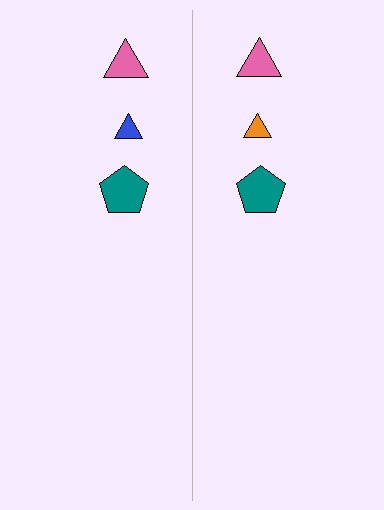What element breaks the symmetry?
The orange triangle on the right side breaks the symmetry — its mirror counterpart is blue.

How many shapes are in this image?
There are 6 shapes in this image.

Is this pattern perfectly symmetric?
No, the pattern is not perfectly symmetric. The orange triangle on the right side breaks the symmetry — its mirror counterpart is blue.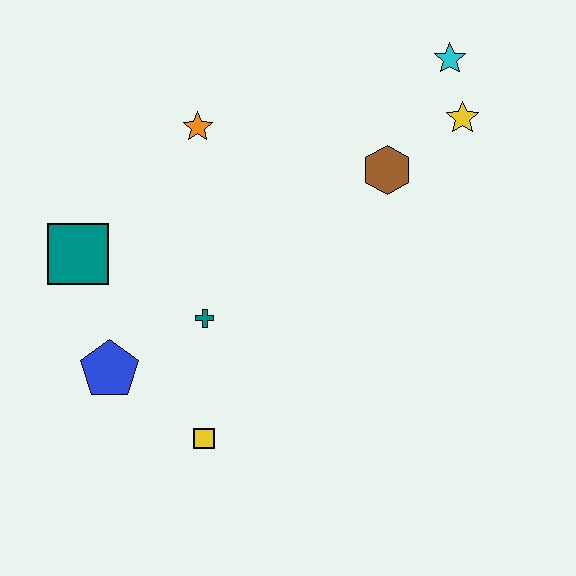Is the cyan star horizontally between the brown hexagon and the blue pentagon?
No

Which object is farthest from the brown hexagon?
The blue pentagon is farthest from the brown hexagon.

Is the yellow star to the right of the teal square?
Yes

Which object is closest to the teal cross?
The blue pentagon is closest to the teal cross.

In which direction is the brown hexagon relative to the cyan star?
The brown hexagon is below the cyan star.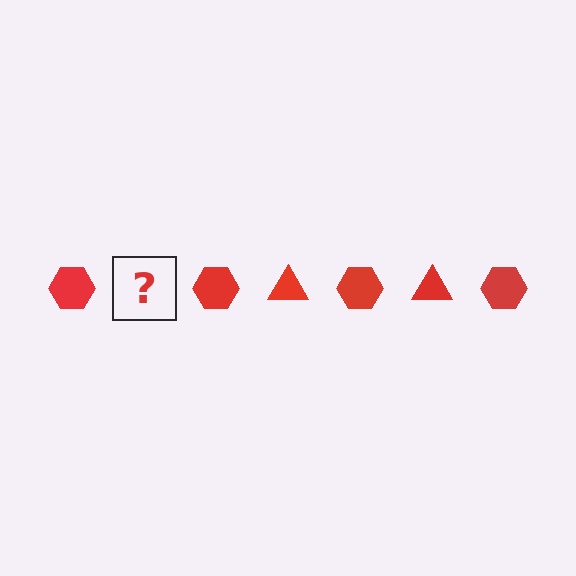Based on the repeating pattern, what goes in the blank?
The blank should be a red triangle.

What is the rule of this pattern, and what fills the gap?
The rule is that the pattern cycles through hexagon, triangle shapes in red. The gap should be filled with a red triangle.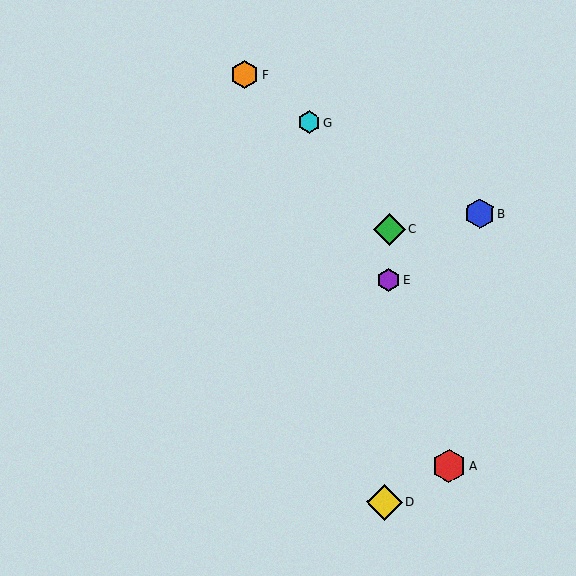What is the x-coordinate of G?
Object G is at x≈309.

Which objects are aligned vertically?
Objects C, D, E are aligned vertically.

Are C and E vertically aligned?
Yes, both are at x≈389.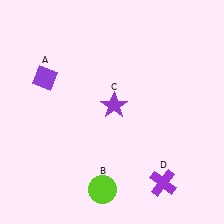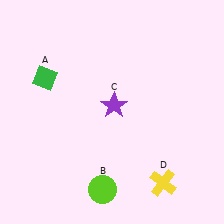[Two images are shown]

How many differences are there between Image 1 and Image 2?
There are 2 differences between the two images.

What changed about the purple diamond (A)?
In Image 1, A is purple. In Image 2, it changed to green.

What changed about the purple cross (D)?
In Image 1, D is purple. In Image 2, it changed to yellow.